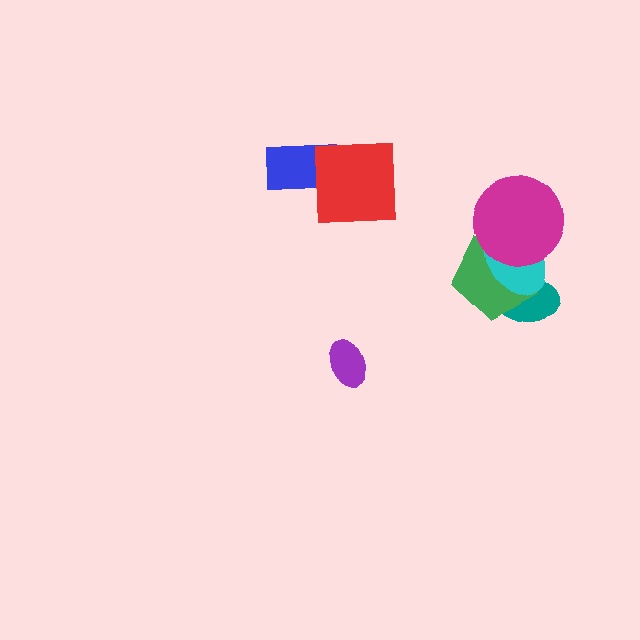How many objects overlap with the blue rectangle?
1 object overlaps with the blue rectangle.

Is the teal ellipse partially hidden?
Yes, it is partially covered by another shape.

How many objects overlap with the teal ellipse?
2 objects overlap with the teal ellipse.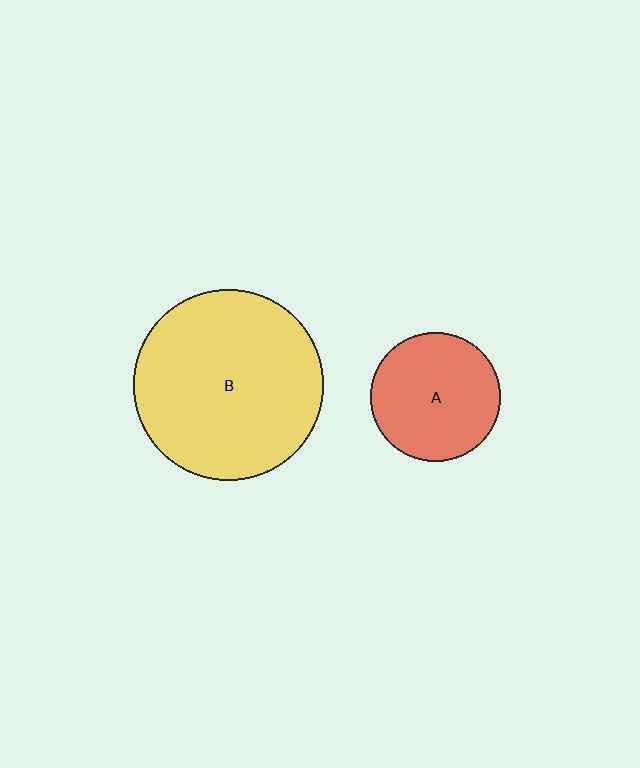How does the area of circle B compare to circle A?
Approximately 2.2 times.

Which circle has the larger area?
Circle B (yellow).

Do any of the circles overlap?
No, none of the circles overlap.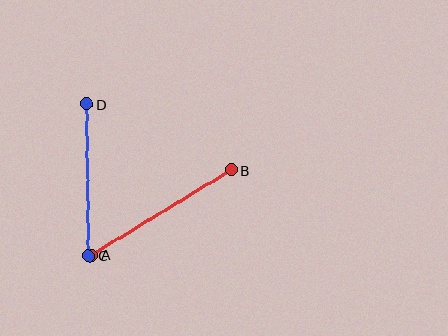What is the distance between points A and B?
The distance is approximately 163 pixels.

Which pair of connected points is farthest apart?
Points A and B are farthest apart.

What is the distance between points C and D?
The distance is approximately 151 pixels.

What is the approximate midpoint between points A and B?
The midpoint is at approximately (162, 213) pixels.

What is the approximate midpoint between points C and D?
The midpoint is at approximately (88, 180) pixels.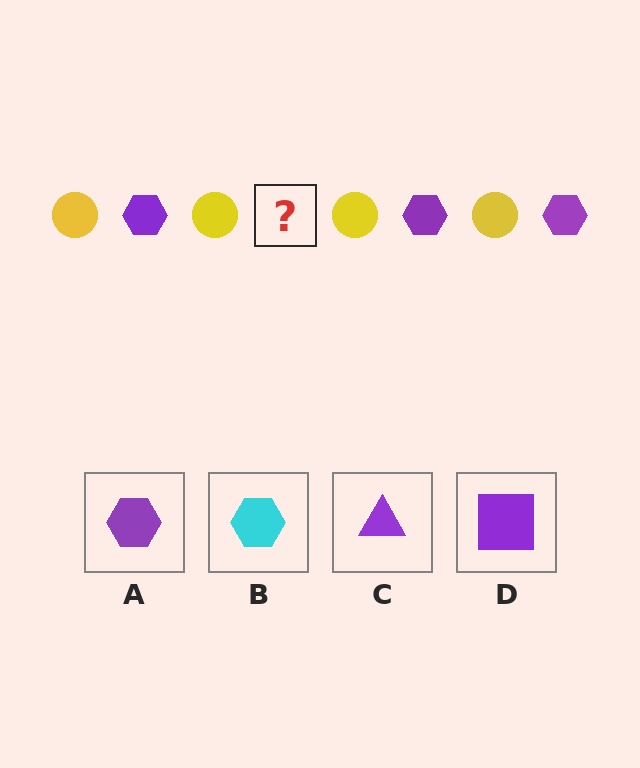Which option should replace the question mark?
Option A.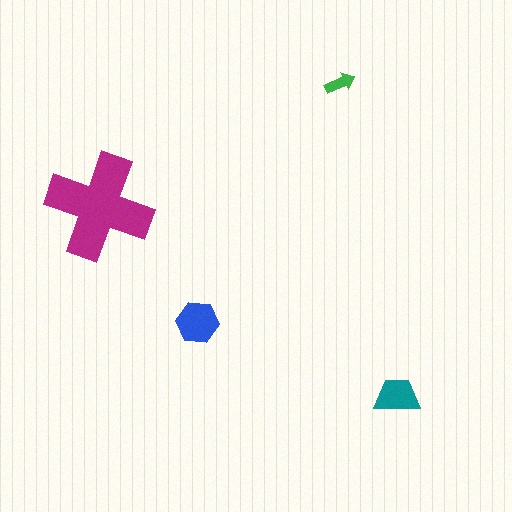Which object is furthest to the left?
The magenta cross is leftmost.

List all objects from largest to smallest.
The magenta cross, the blue hexagon, the teal trapezoid, the green arrow.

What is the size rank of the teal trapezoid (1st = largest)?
3rd.